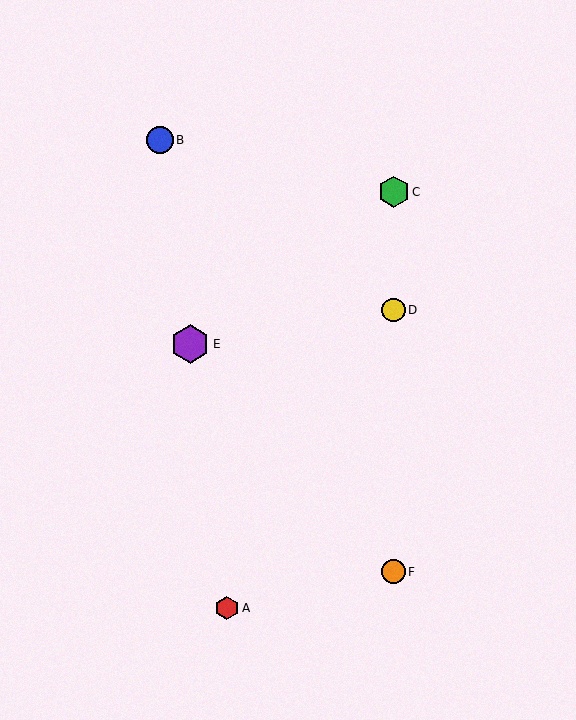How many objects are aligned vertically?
3 objects (C, D, F) are aligned vertically.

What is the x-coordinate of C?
Object C is at x≈394.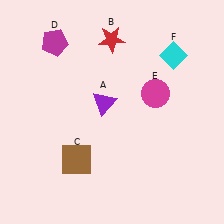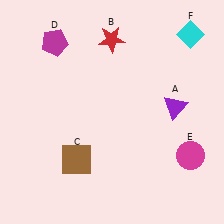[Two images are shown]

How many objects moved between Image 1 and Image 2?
3 objects moved between the two images.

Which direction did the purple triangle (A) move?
The purple triangle (A) moved right.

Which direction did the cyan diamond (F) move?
The cyan diamond (F) moved up.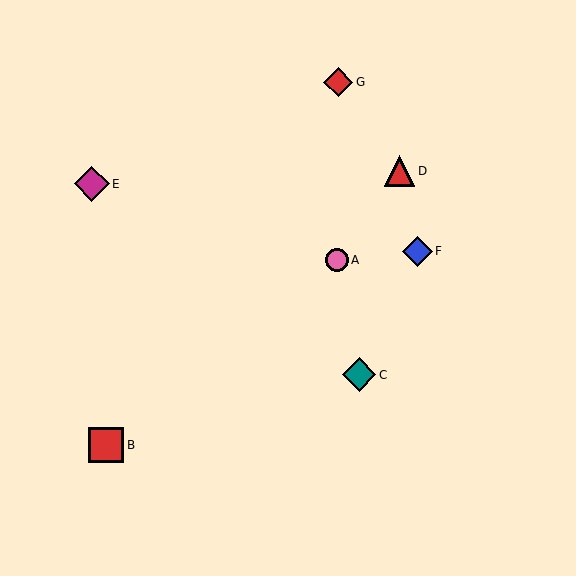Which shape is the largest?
The magenta diamond (labeled E) is the largest.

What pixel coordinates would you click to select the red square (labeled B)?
Click at (106, 445) to select the red square B.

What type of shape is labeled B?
Shape B is a red square.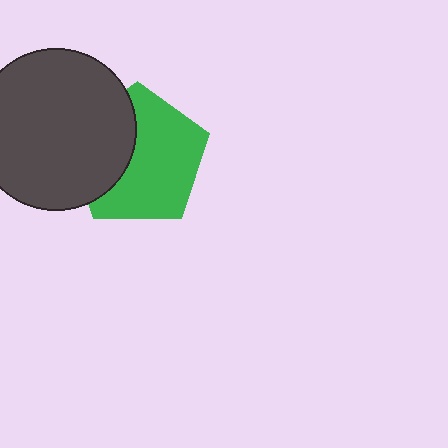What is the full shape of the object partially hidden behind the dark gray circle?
The partially hidden object is a green pentagon.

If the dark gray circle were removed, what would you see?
You would see the complete green pentagon.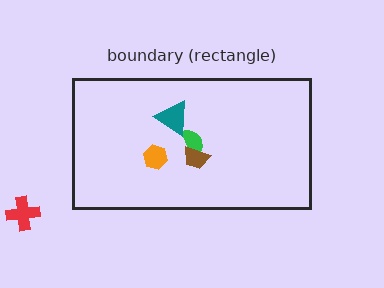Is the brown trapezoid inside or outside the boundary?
Inside.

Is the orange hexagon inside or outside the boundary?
Inside.